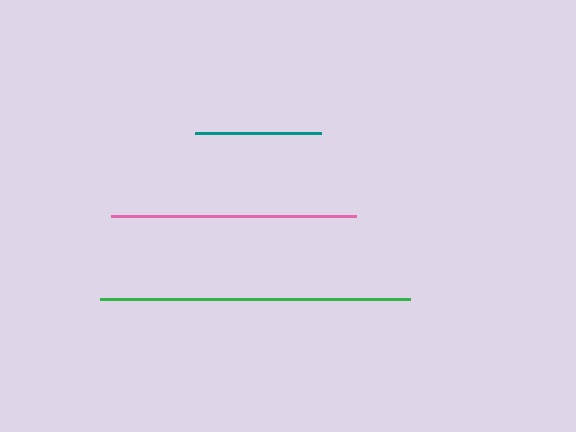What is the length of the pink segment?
The pink segment is approximately 244 pixels long.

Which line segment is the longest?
The green line is the longest at approximately 309 pixels.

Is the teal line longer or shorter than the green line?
The green line is longer than the teal line.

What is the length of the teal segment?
The teal segment is approximately 126 pixels long.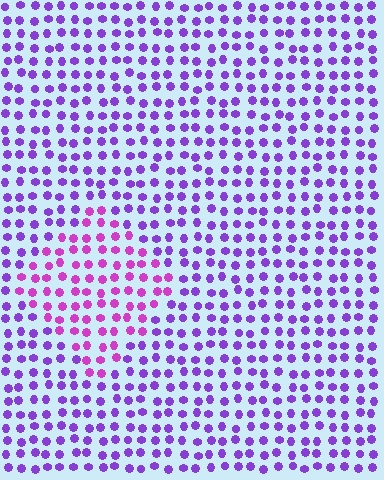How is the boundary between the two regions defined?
The boundary is defined purely by a slight shift in hue (about 34 degrees). Spacing, size, and orientation are identical on both sides.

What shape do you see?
I see a diamond.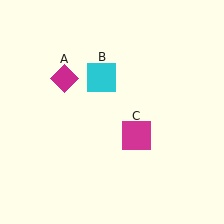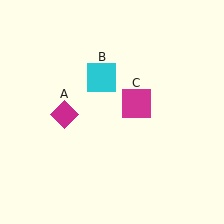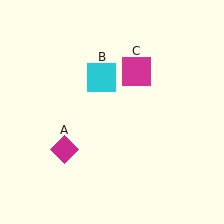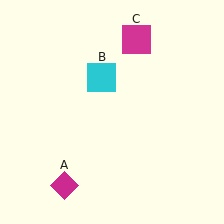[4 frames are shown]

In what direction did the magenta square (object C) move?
The magenta square (object C) moved up.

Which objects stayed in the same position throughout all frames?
Cyan square (object B) remained stationary.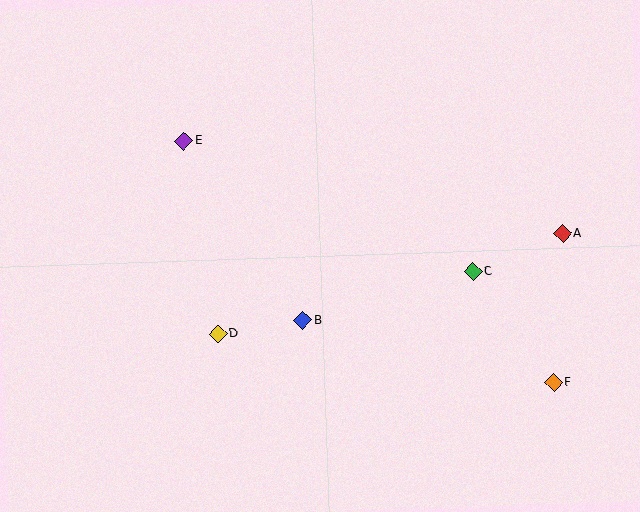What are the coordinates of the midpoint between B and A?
The midpoint between B and A is at (433, 277).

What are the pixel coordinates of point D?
Point D is at (218, 334).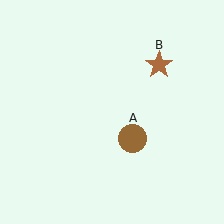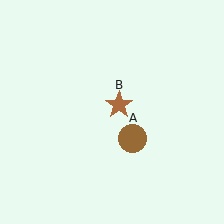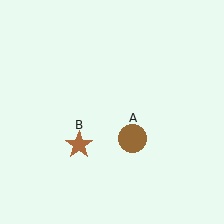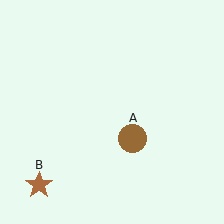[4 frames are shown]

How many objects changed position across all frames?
1 object changed position: brown star (object B).